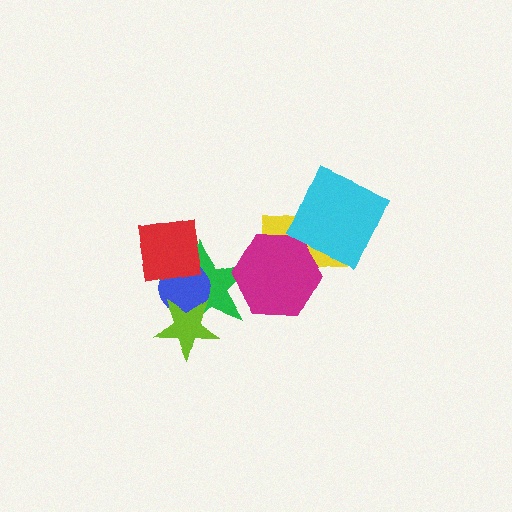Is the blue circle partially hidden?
Yes, it is partially covered by another shape.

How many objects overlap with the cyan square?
1 object overlaps with the cyan square.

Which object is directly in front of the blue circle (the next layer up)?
The lime star is directly in front of the blue circle.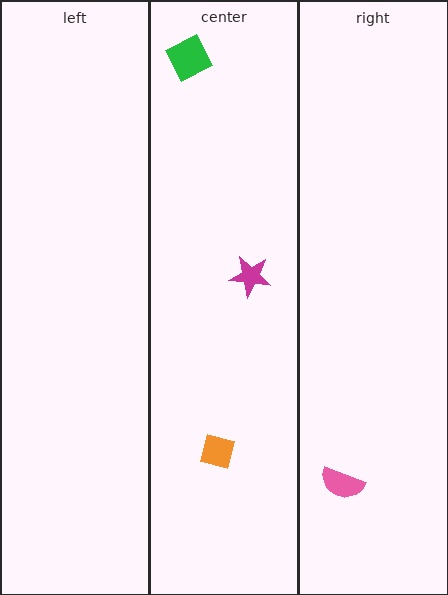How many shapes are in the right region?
1.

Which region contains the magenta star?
The center region.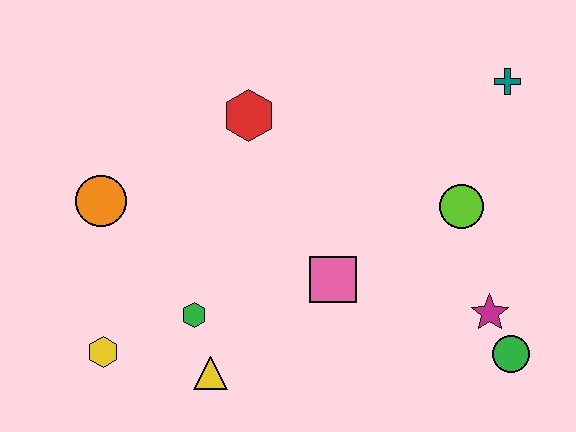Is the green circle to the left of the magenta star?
No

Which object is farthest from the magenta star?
The orange circle is farthest from the magenta star.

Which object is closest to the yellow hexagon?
The green hexagon is closest to the yellow hexagon.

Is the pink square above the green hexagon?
Yes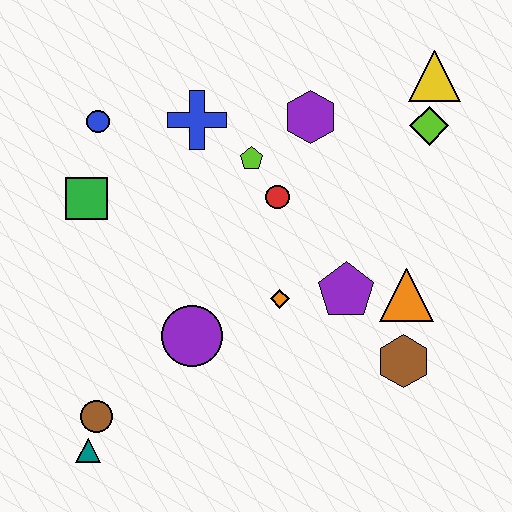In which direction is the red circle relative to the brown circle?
The red circle is above the brown circle.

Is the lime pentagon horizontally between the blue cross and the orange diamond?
Yes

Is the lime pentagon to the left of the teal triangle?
No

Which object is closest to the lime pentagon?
The red circle is closest to the lime pentagon.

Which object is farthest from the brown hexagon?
The blue circle is farthest from the brown hexagon.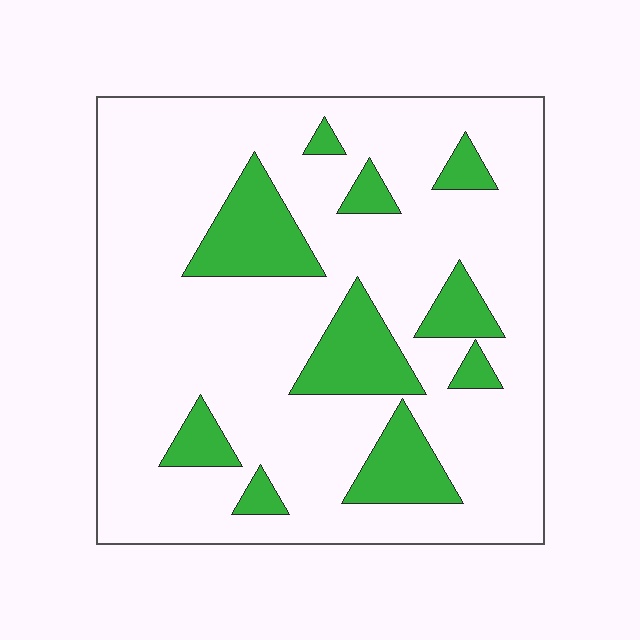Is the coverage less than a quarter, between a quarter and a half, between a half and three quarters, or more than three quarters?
Less than a quarter.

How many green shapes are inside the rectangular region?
10.